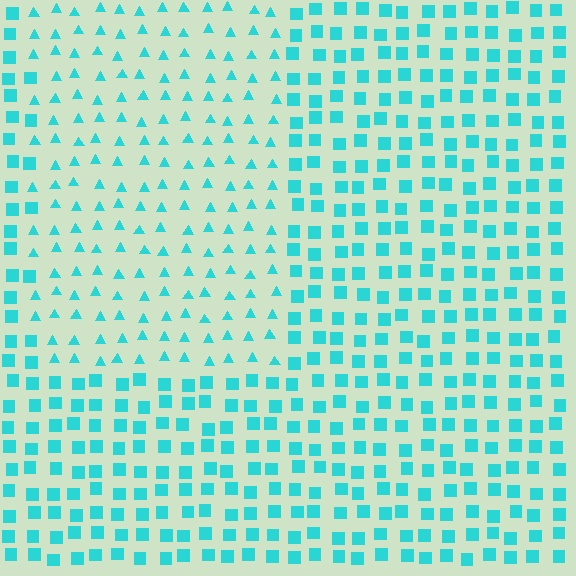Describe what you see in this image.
The image is filled with small cyan elements arranged in a uniform grid. A rectangle-shaped region contains triangles, while the surrounding area contains squares. The boundary is defined purely by the change in element shape.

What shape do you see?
I see a rectangle.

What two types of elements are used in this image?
The image uses triangles inside the rectangle region and squares outside it.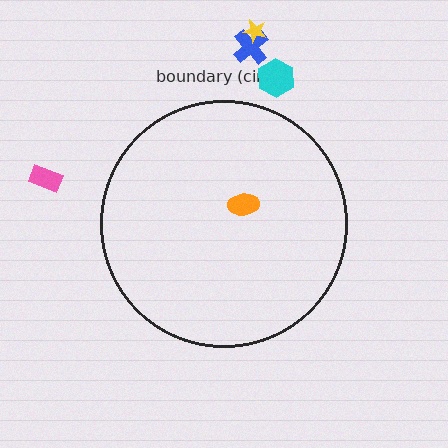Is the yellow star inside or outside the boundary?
Outside.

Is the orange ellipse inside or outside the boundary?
Inside.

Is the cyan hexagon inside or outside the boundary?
Outside.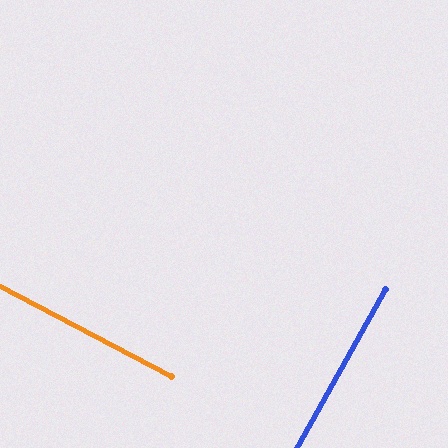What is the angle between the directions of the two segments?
Approximately 89 degrees.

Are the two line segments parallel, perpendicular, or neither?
Perpendicular — they meet at approximately 89°.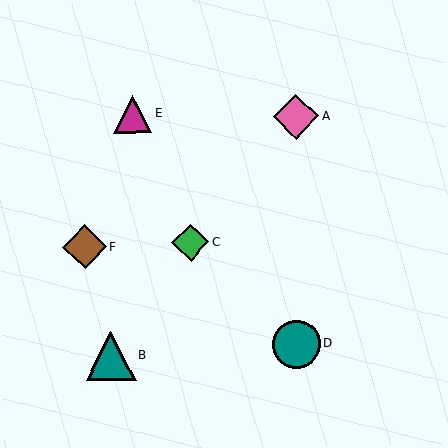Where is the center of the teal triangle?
The center of the teal triangle is at (111, 356).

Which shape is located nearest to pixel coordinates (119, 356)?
The teal triangle (labeled B) at (111, 356) is nearest to that location.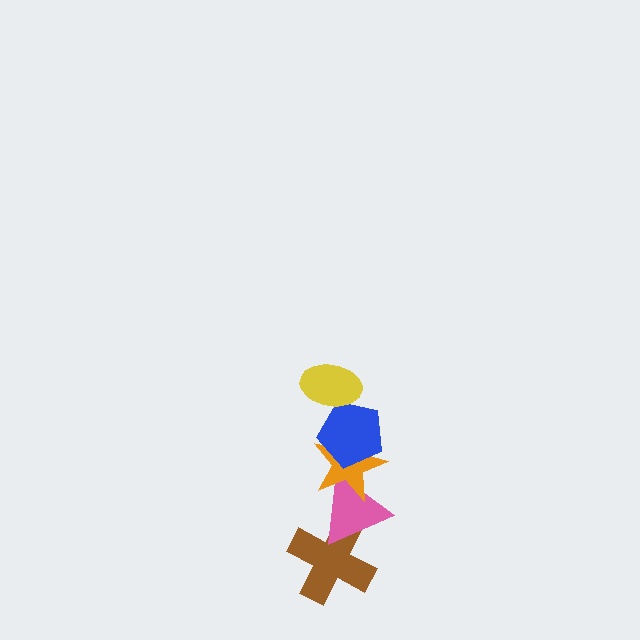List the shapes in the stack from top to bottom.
From top to bottom: the yellow ellipse, the blue pentagon, the orange star, the pink triangle, the brown cross.